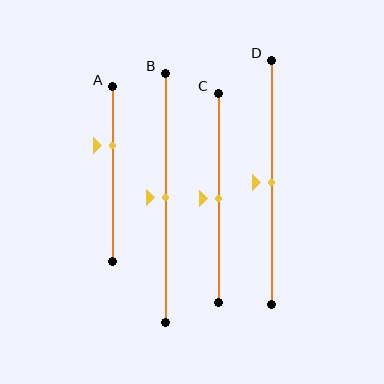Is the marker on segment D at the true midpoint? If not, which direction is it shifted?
Yes, the marker on segment D is at the true midpoint.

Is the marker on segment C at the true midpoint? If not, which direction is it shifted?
Yes, the marker on segment C is at the true midpoint.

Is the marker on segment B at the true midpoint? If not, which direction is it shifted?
Yes, the marker on segment B is at the true midpoint.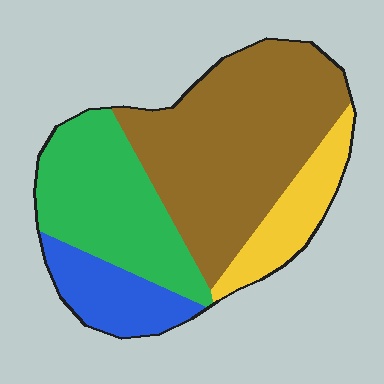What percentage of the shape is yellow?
Yellow covers roughly 15% of the shape.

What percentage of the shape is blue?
Blue covers roughly 15% of the shape.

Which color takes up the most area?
Brown, at roughly 45%.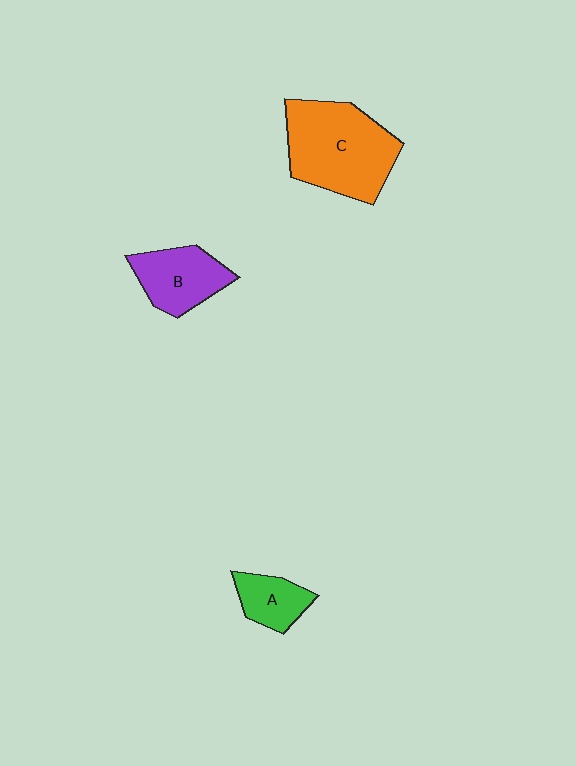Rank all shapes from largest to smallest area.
From largest to smallest: C (orange), B (purple), A (green).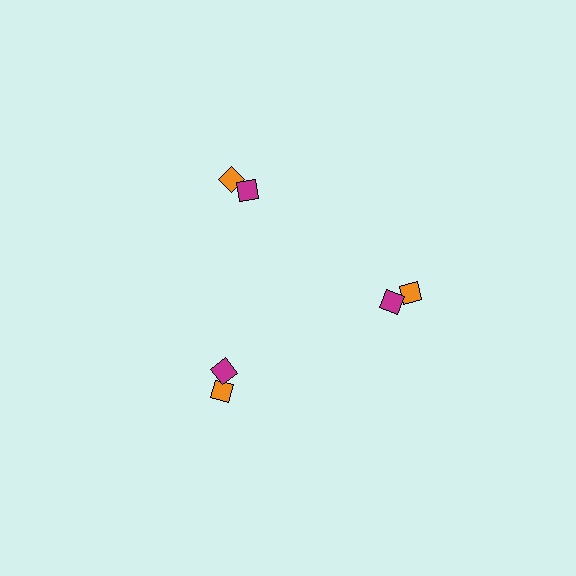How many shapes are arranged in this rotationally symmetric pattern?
There are 6 shapes, arranged in 3 groups of 2.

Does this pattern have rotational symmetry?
Yes, this pattern has 3-fold rotational symmetry. It looks the same after rotating 120 degrees around the center.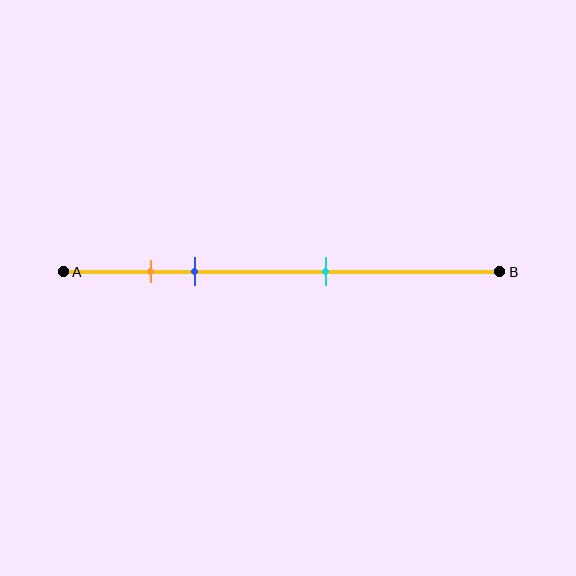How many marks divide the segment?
There are 3 marks dividing the segment.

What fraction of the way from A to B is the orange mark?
The orange mark is approximately 20% (0.2) of the way from A to B.